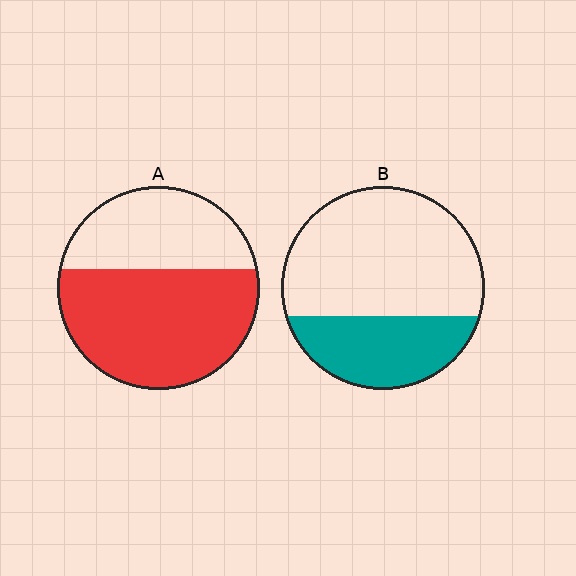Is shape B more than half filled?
No.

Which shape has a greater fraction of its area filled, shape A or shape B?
Shape A.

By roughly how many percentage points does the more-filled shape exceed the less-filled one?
By roughly 30 percentage points (A over B).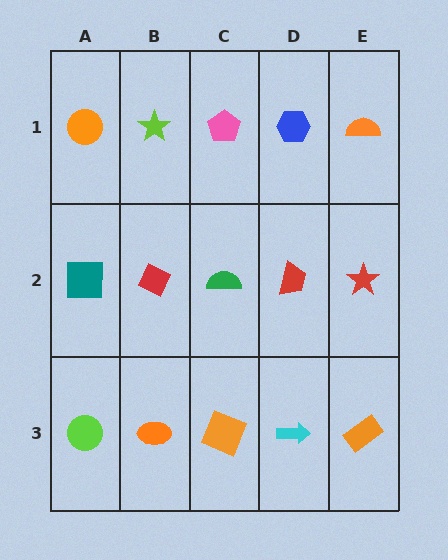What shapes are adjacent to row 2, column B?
A lime star (row 1, column B), an orange ellipse (row 3, column B), a teal square (row 2, column A), a green semicircle (row 2, column C).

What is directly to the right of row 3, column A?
An orange ellipse.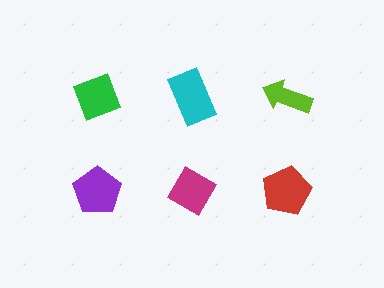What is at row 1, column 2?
A cyan rectangle.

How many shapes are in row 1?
3 shapes.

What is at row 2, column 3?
A red pentagon.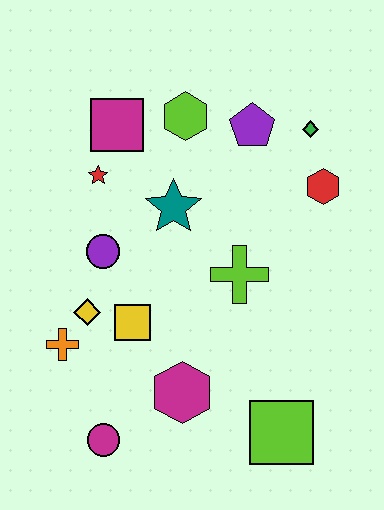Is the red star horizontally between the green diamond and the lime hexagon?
No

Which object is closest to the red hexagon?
The green diamond is closest to the red hexagon.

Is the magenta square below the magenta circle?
No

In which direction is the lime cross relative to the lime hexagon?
The lime cross is below the lime hexagon.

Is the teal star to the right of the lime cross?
No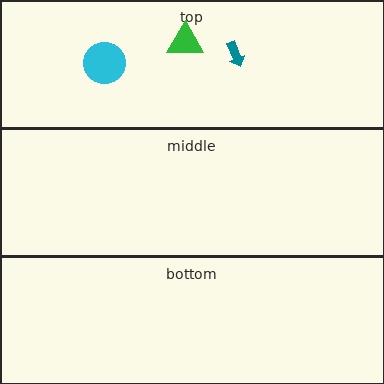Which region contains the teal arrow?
The top region.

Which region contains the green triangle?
The top region.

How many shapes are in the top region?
3.